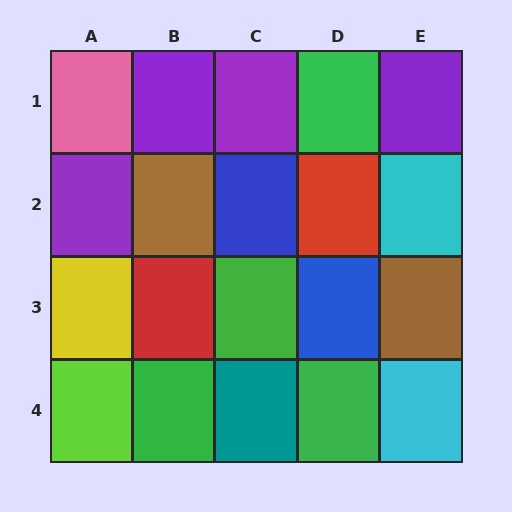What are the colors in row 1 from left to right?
Pink, purple, purple, green, purple.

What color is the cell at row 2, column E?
Cyan.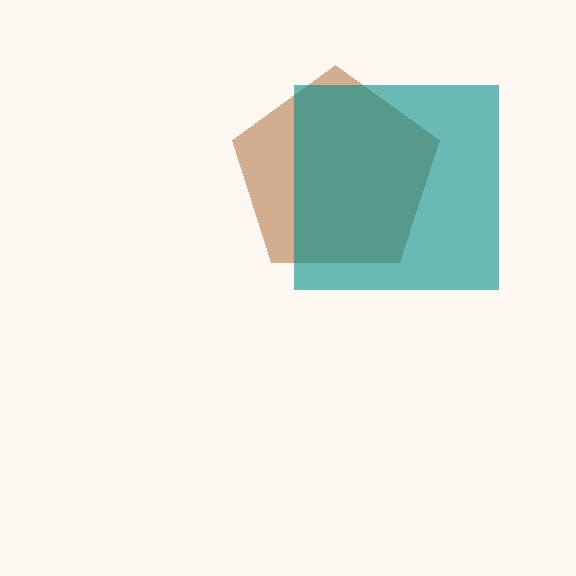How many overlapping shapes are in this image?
There are 2 overlapping shapes in the image.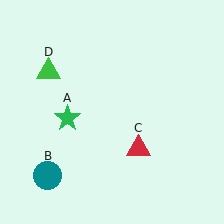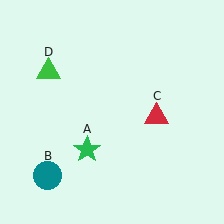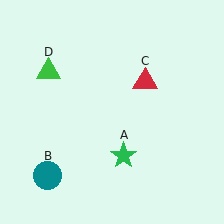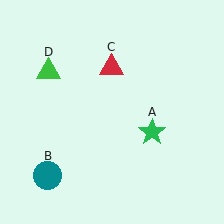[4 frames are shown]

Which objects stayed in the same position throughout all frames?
Teal circle (object B) and green triangle (object D) remained stationary.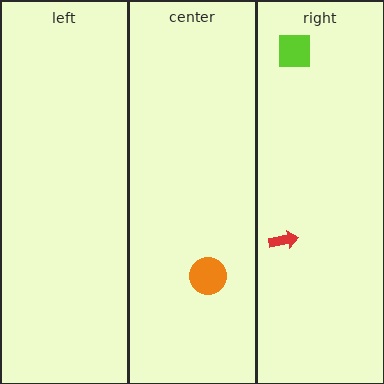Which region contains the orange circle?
The center region.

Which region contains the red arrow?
The right region.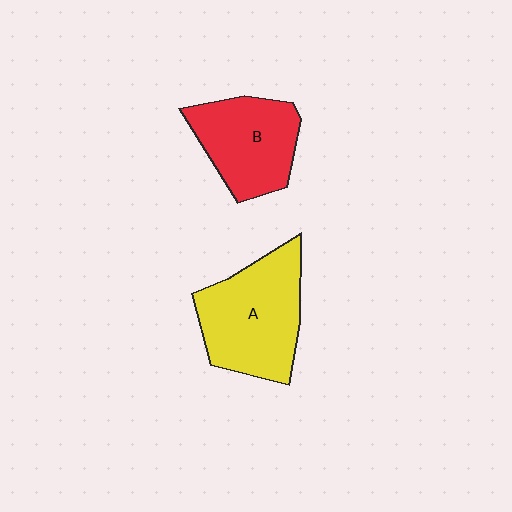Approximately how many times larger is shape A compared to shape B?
Approximately 1.3 times.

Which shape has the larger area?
Shape A (yellow).